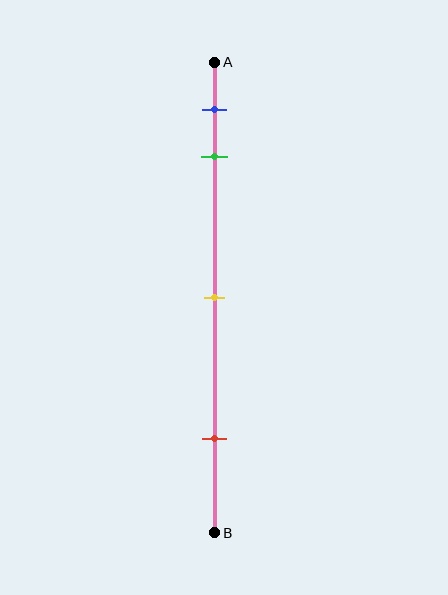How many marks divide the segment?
There are 4 marks dividing the segment.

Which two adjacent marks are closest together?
The blue and green marks are the closest adjacent pair.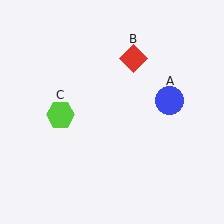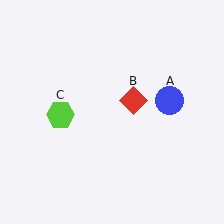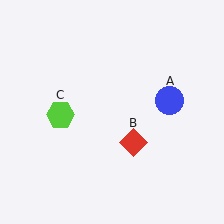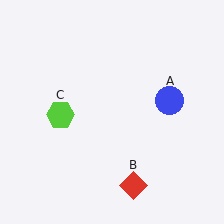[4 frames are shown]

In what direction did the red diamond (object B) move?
The red diamond (object B) moved down.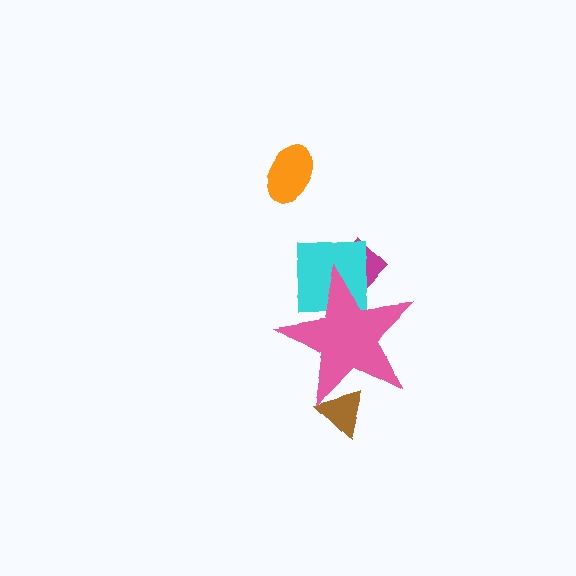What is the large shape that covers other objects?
A pink star.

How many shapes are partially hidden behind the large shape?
3 shapes are partially hidden.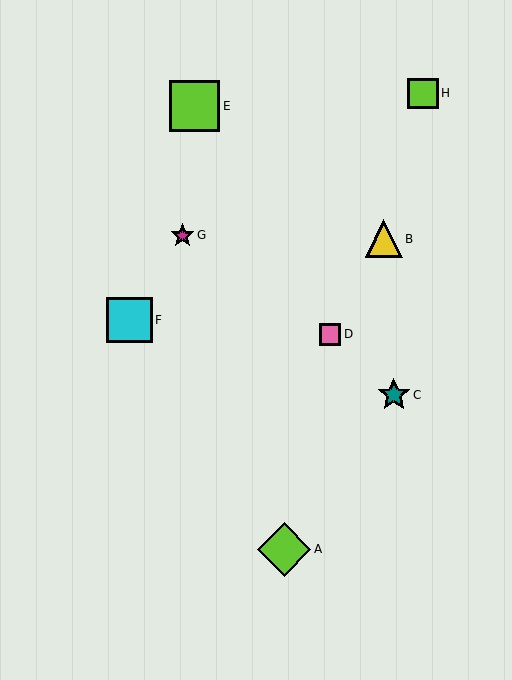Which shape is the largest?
The lime diamond (labeled A) is the largest.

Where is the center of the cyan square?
The center of the cyan square is at (129, 320).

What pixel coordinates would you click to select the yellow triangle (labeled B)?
Click at (384, 239) to select the yellow triangle B.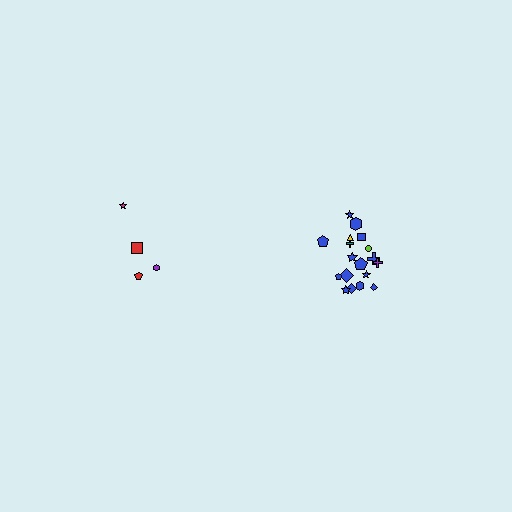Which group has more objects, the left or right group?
The right group.